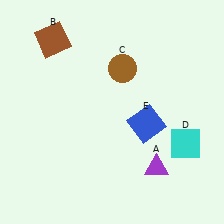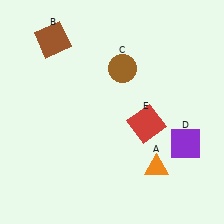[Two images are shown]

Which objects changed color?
A changed from purple to orange. D changed from cyan to purple. E changed from blue to red.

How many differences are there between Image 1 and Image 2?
There are 3 differences between the two images.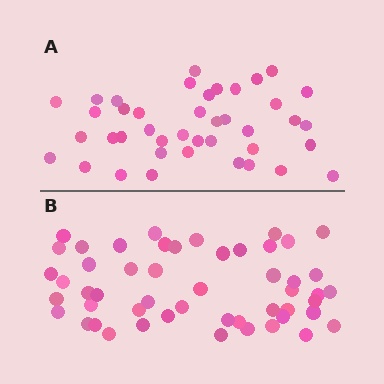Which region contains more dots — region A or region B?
Region B (the bottom region) has more dots.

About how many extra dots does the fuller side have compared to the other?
Region B has roughly 10 or so more dots than region A.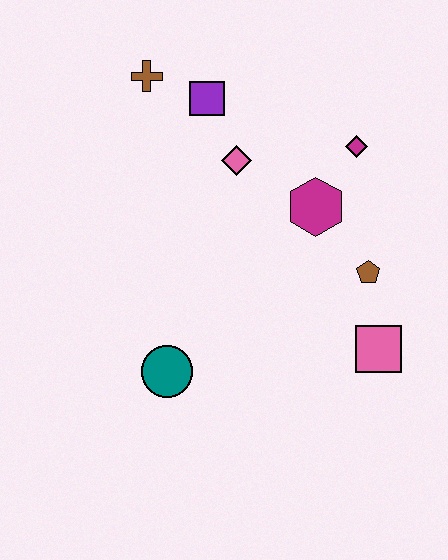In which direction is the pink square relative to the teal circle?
The pink square is to the right of the teal circle.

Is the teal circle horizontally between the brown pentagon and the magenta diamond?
No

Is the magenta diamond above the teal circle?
Yes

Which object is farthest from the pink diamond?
The pink square is farthest from the pink diamond.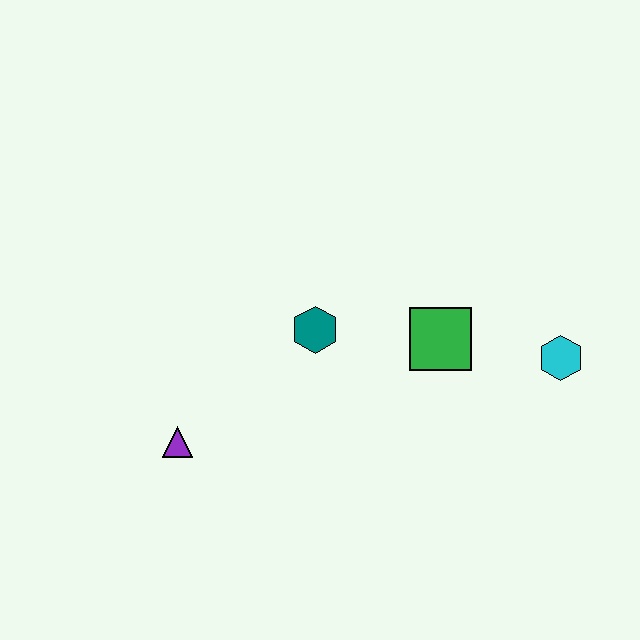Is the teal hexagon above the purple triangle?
Yes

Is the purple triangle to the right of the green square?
No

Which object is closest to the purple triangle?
The teal hexagon is closest to the purple triangle.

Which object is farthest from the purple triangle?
The cyan hexagon is farthest from the purple triangle.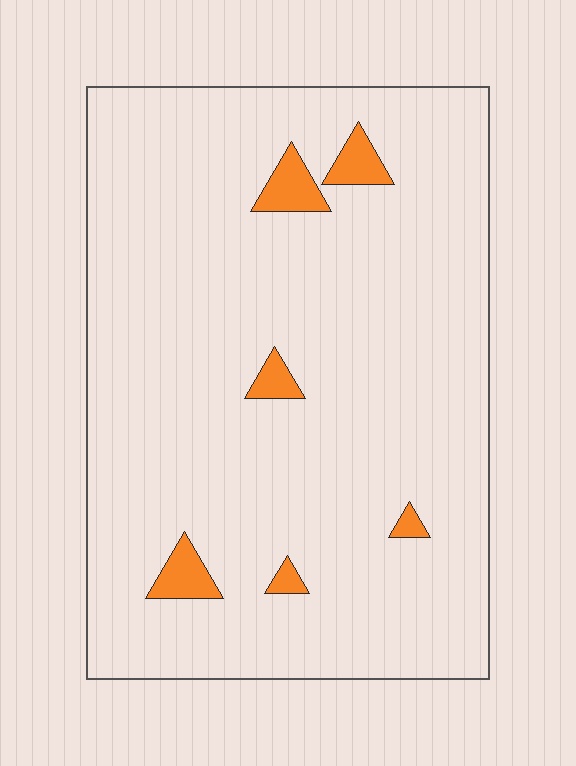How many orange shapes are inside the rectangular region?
6.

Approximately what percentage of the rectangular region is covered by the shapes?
Approximately 5%.